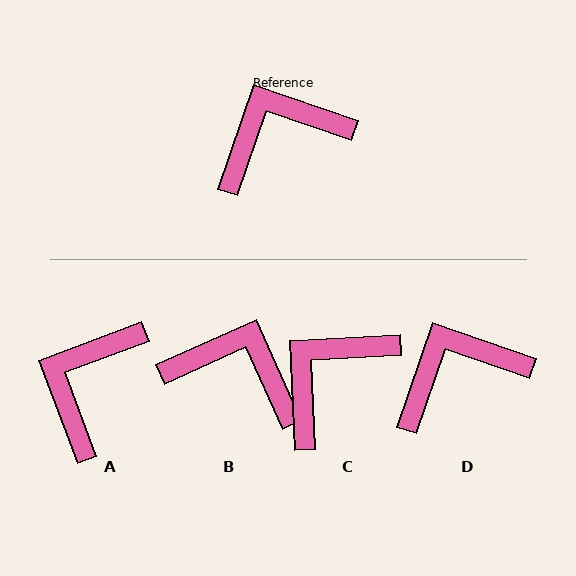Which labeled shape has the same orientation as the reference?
D.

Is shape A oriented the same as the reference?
No, it is off by about 40 degrees.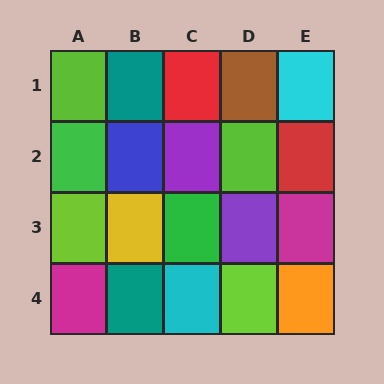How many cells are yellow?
1 cell is yellow.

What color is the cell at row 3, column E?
Magenta.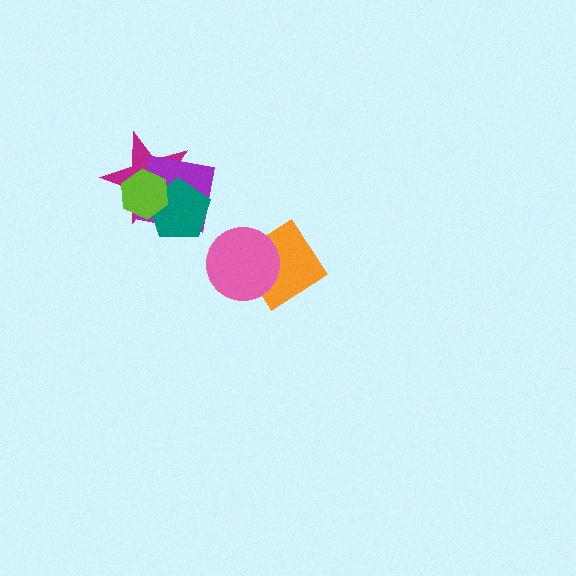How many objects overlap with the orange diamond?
1 object overlaps with the orange diamond.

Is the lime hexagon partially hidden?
No, no other shape covers it.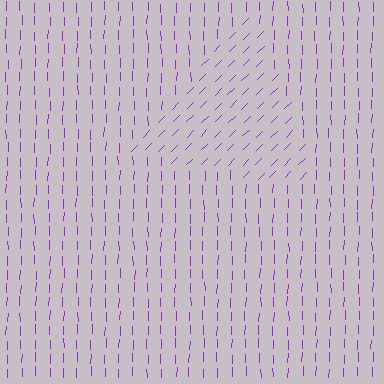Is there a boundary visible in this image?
Yes, there is a texture boundary formed by a change in line orientation.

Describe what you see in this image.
The image is filled with small purple line segments. A triangle region in the image has lines oriented differently from the surrounding lines, creating a visible texture boundary.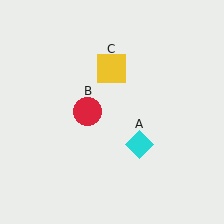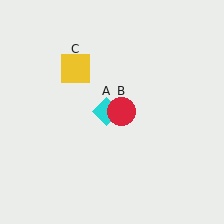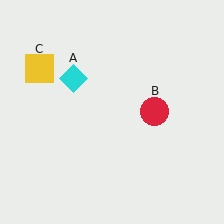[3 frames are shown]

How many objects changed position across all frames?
3 objects changed position: cyan diamond (object A), red circle (object B), yellow square (object C).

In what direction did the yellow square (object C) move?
The yellow square (object C) moved left.